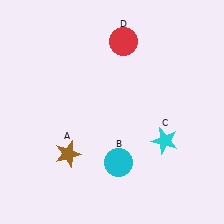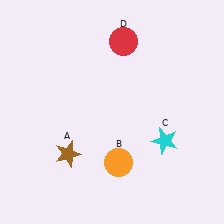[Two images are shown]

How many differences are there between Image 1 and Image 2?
There is 1 difference between the two images.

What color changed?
The circle (B) changed from cyan in Image 1 to orange in Image 2.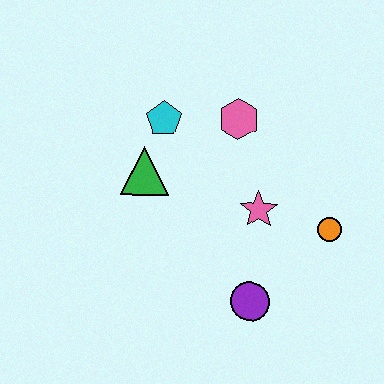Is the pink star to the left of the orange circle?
Yes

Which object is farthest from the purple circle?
The cyan pentagon is farthest from the purple circle.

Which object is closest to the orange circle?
The pink star is closest to the orange circle.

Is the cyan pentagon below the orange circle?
No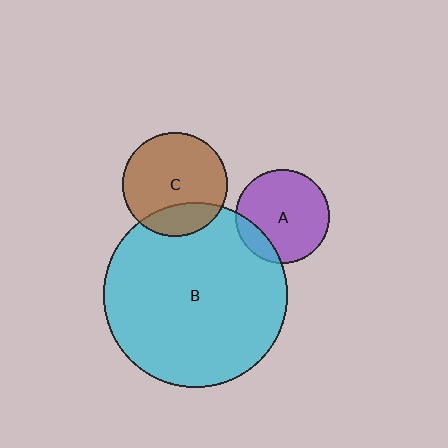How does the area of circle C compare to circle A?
Approximately 1.2 times.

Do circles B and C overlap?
Yes.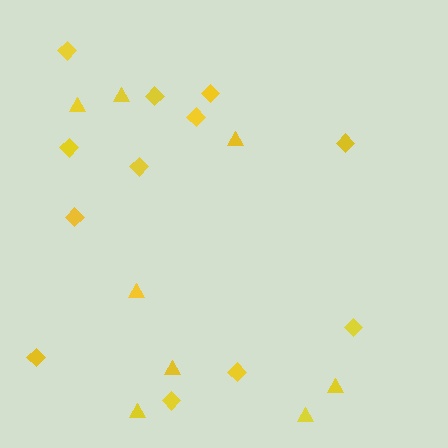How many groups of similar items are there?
There are 2 groups: one group of diamonds (12) and one group of triangles (8).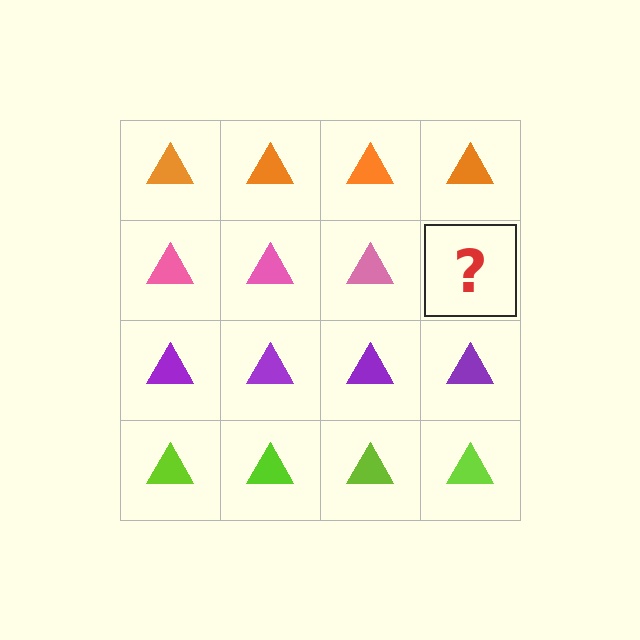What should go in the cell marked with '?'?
The missing cell should contain a pink triangle.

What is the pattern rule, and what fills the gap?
The rule is that each row has a consistent color. The gap should be filled with a pink triangle.